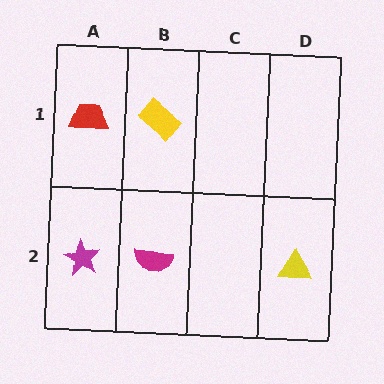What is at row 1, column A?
A red trapezoid.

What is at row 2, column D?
A yellow triangle.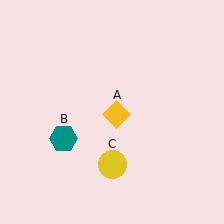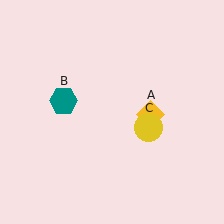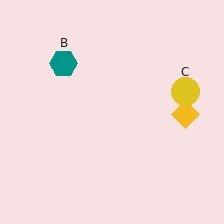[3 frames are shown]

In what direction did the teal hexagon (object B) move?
The teal hexagon (object B) moved up.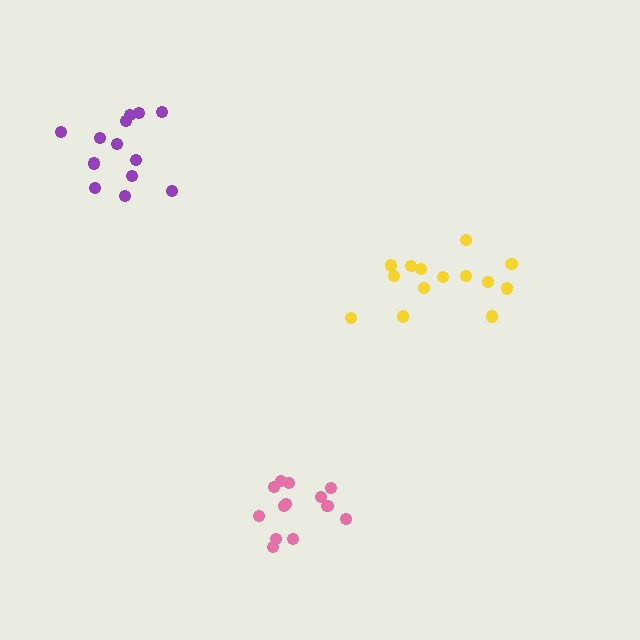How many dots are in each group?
Group 1: 14 dots, Group 2: 13 dots, Group 3: 13 dots (40 total).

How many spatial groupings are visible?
There are 3 spatial groupings.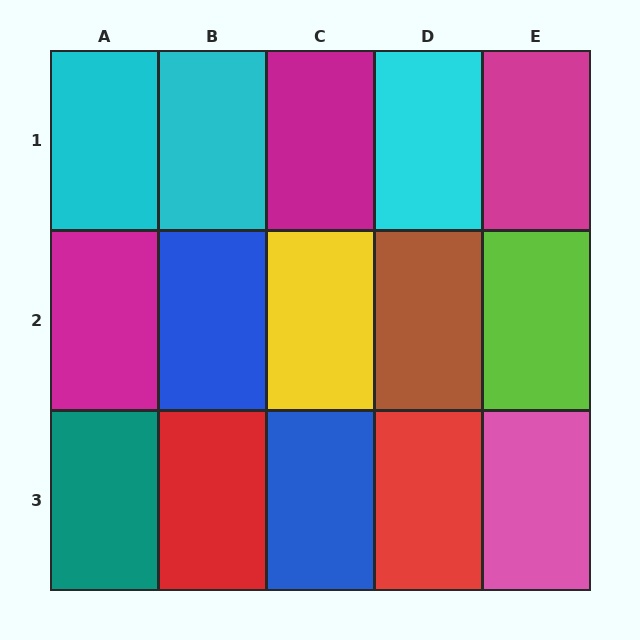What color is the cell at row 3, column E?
Pink.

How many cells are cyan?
3 cells are cyan.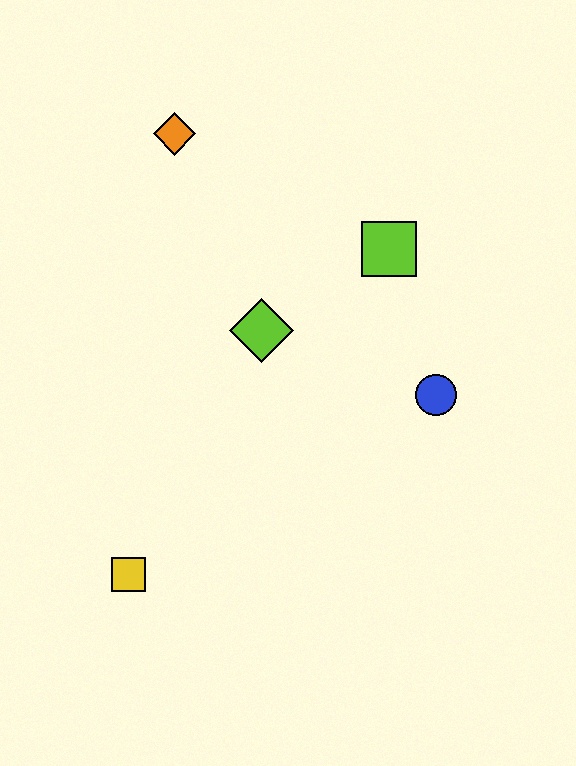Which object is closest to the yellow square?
The lime diamond is closest to the yellow square.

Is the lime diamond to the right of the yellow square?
Yes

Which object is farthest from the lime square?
The yellow square is farthest from the lime square.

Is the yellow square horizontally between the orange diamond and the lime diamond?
No